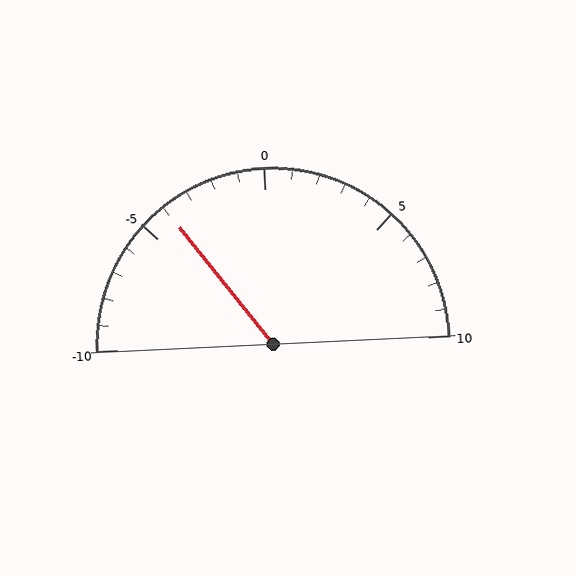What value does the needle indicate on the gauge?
The needle indicates approximately -4.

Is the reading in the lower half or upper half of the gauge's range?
The reading is in the lower half of the range (-10 to 10).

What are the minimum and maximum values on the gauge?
The gauge ranges from -10 to 10.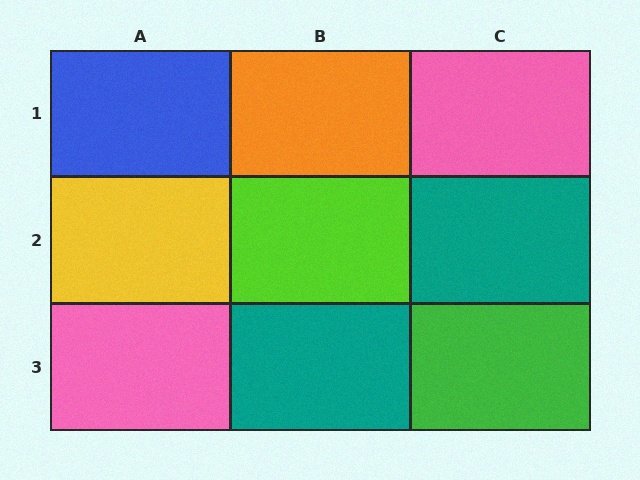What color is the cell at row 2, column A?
Yellow.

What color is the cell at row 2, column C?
Teal.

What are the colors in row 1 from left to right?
Blue, orange, pink.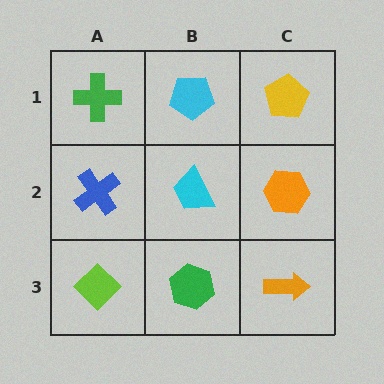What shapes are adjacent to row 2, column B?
A cyan pentagon (row 1, column B), a green hexagon (row 3, column B), a blue cross (row 2, column A), an orange hexagon (row 2, column C).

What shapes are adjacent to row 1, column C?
An orange hexagon (row 2, column C), a cyan pentagon (row 1, column B).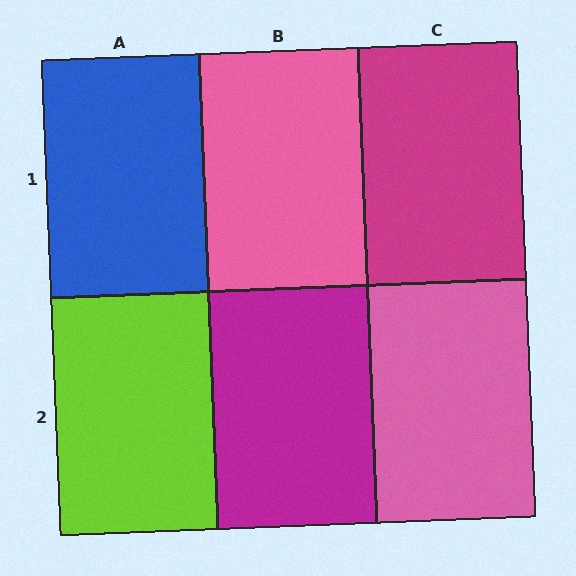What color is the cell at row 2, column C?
Pink.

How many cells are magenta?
2 cells are magenta.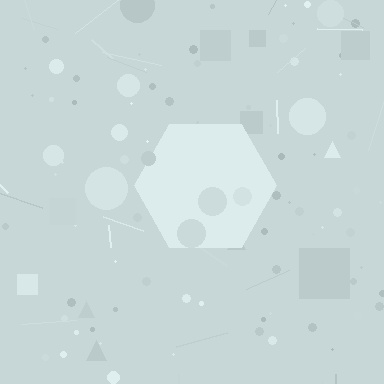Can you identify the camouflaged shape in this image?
The camouflaged shape is a hexagon.